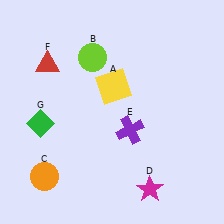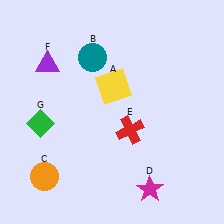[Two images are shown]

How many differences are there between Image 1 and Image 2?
There are 3 differences between the two images.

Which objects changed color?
B changed from lime to teal. E changed from purple to red. F changed from red to purple.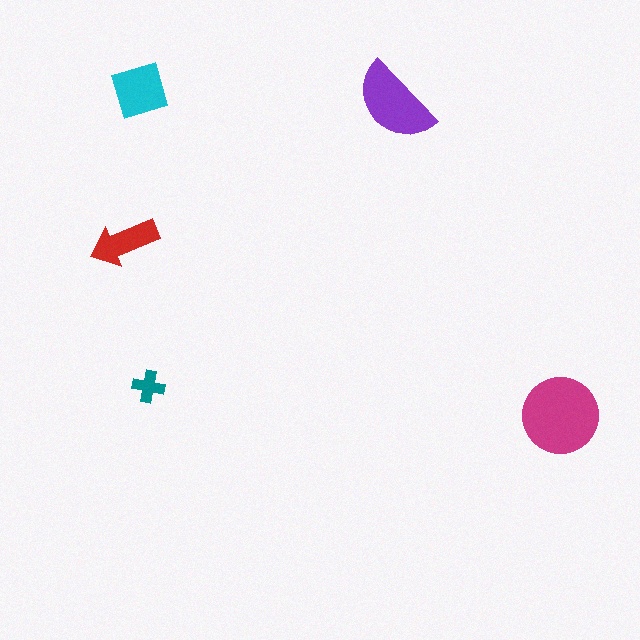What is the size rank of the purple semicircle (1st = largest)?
2nd.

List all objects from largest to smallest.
The magenta circle, the purple semicircle, the cyan diamond, the red arrow, the teal cross.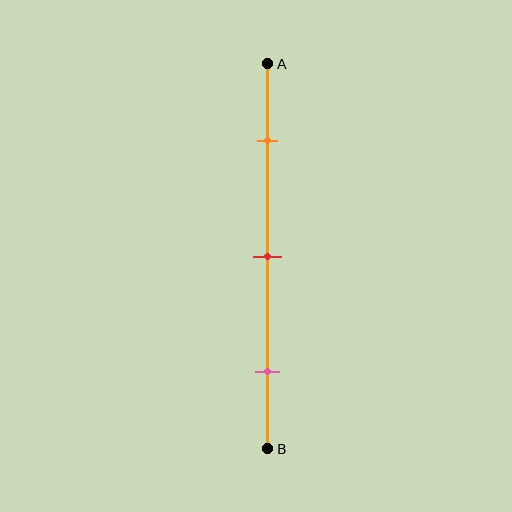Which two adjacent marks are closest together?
The orange and red marks are the closest adjacent pair.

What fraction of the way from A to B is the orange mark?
The orange mark is approximately 20% (0.2) of the way from A to B.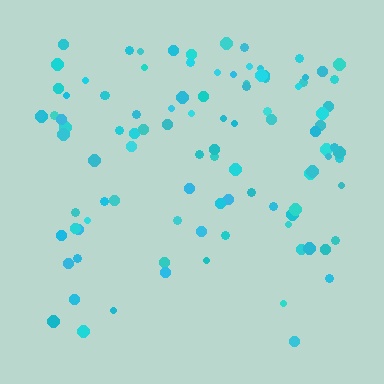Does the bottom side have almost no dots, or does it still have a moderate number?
Still a moderate number, just noticeably fewer than the top.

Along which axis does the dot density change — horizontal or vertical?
Vertical.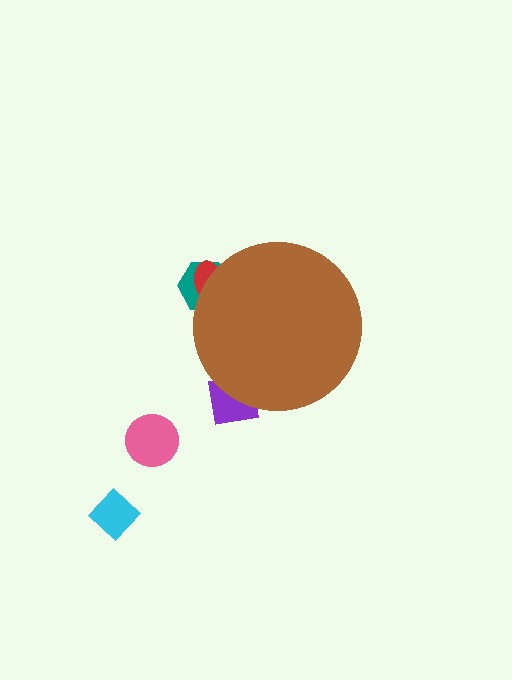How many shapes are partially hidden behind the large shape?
3 shapes are partially hidden.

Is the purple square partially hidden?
Yes, the purple square is partially hidden behind the brown circle.